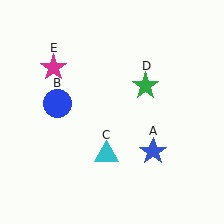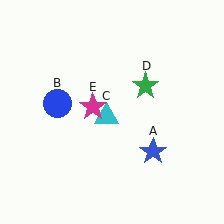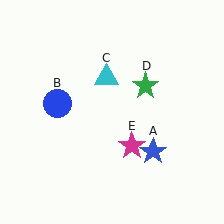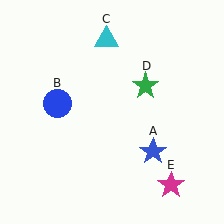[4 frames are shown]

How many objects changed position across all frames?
2 objects changed position: cyan triangle (object C), magenta star (object E).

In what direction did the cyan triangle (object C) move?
The cyan triangle (object C) moved up.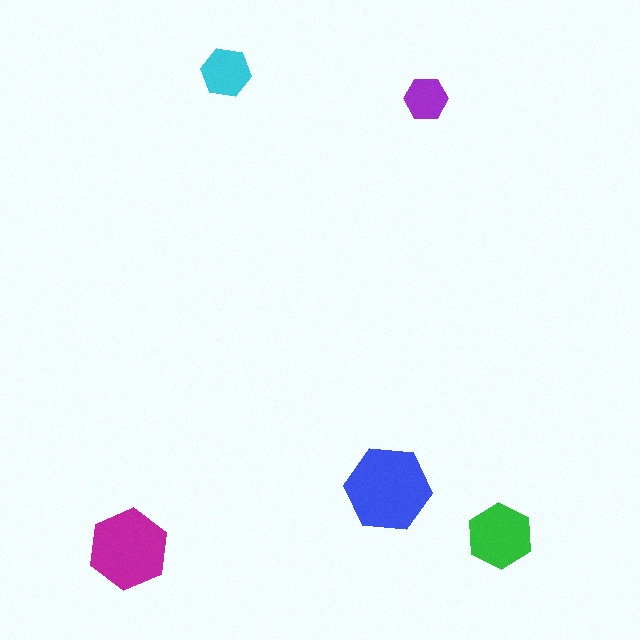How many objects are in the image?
There are 5 objects in the image.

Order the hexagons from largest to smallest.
the blue one, the magenta one, the green one, the cyan one, the purple one.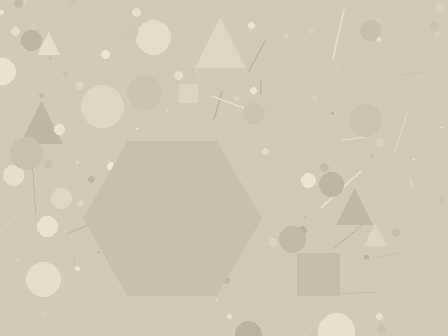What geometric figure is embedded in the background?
A hexagon is embedded in the background.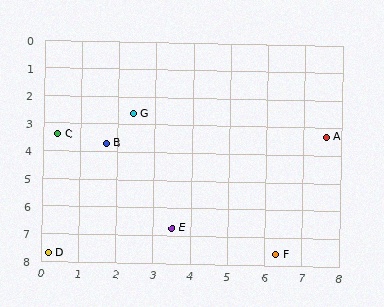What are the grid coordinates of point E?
Point E is at approximately (3.5, 6.7).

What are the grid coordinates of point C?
Point C is at approximately (0.4, 3.4).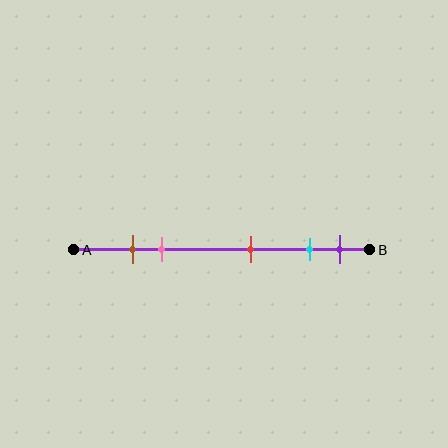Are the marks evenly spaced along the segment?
No, the marks are not evenly spaced.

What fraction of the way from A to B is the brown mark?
The brown mark is approximately 20% (0.2) of the way from A to B.